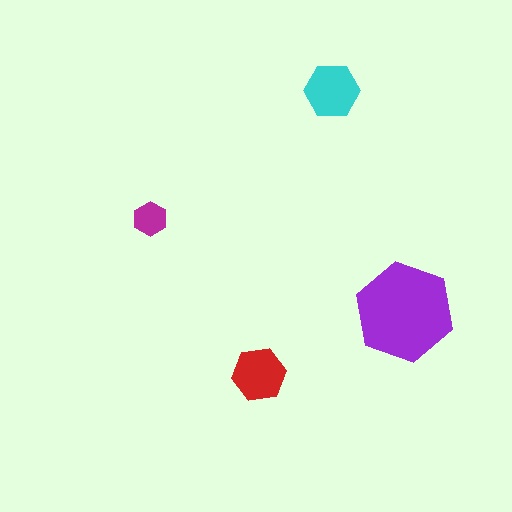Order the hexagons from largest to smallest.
the purple one, the cyan one, the red one, the magenta one.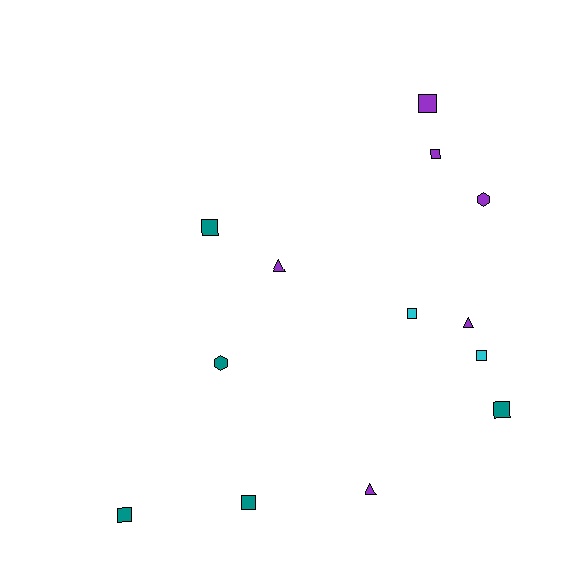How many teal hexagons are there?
There is 1 teal hexagon.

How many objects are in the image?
There are 13 objects.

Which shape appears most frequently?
Square, with 8 objects.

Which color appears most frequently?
Purple, with 6 objects.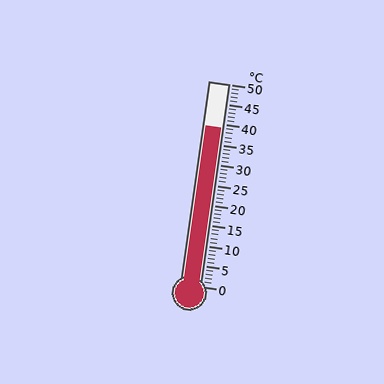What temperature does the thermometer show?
The thermometer shows approximately 39°C.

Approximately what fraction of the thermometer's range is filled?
The thermometer is filled to approximately 80% of its range.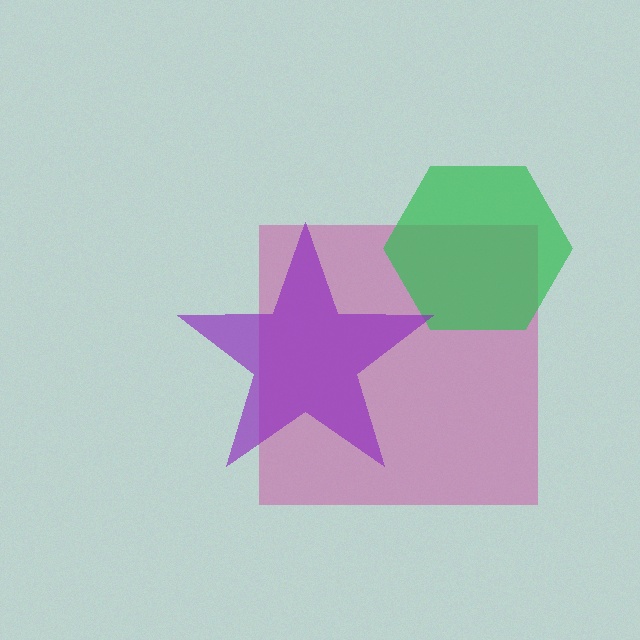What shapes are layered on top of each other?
The layered shapes are: a magenta square, a green hexagon, a purple star.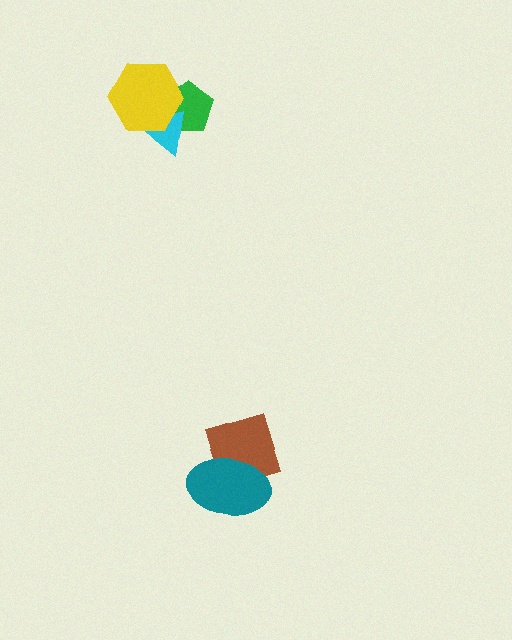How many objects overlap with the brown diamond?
1 object overlaps with the brown diamond.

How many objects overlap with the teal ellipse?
1 object overlaps with the teal ellipse.